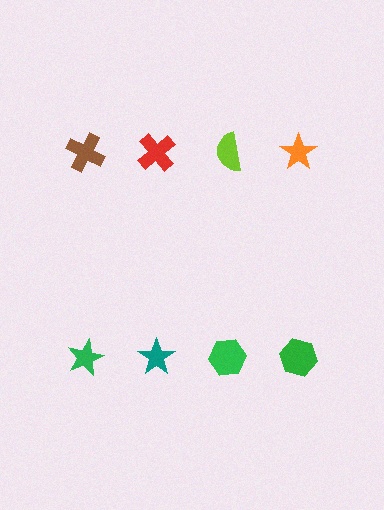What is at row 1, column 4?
An orange star.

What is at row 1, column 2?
A red cross.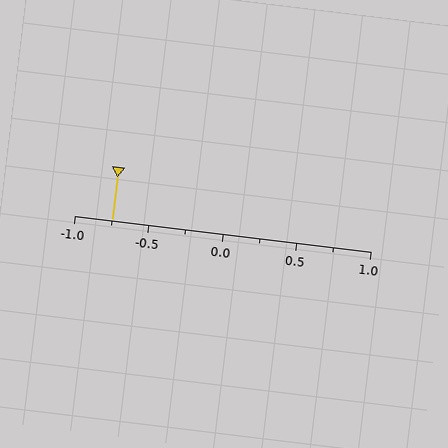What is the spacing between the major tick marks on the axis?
The major ticks are spaced 0.5 apart.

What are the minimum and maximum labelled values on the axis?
The axis runs from -1.0 to 1.0.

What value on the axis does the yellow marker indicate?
The marker indicates approximately -0.75.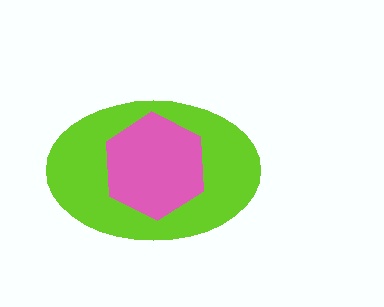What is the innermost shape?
The pink hexagon.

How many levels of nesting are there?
2.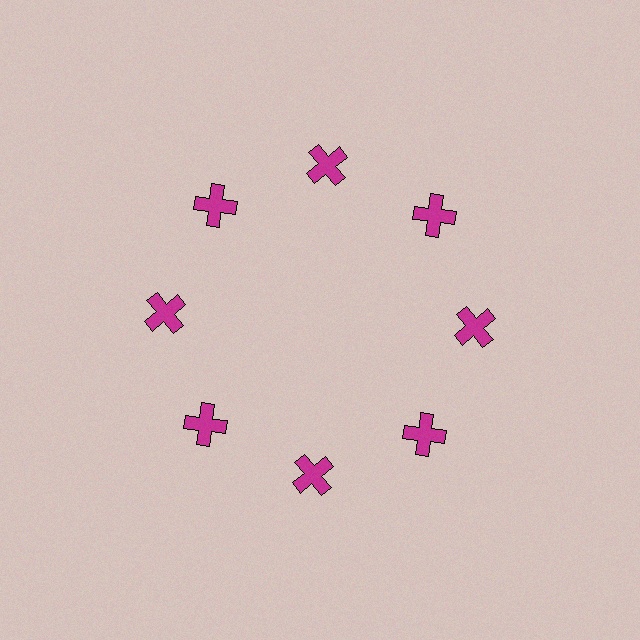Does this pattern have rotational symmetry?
Yes, this pattern has 8-fold rotational symmetry. It looks the same after rotating 45 degrees around the center.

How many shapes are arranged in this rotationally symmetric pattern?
There are 8 shapes, arranged in 8 groups of 1.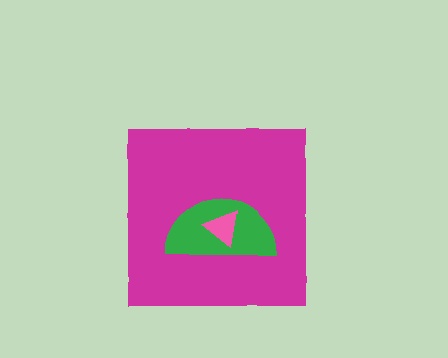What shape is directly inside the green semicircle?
The pink triangle.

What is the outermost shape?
The magenta square.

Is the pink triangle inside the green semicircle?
Yes.